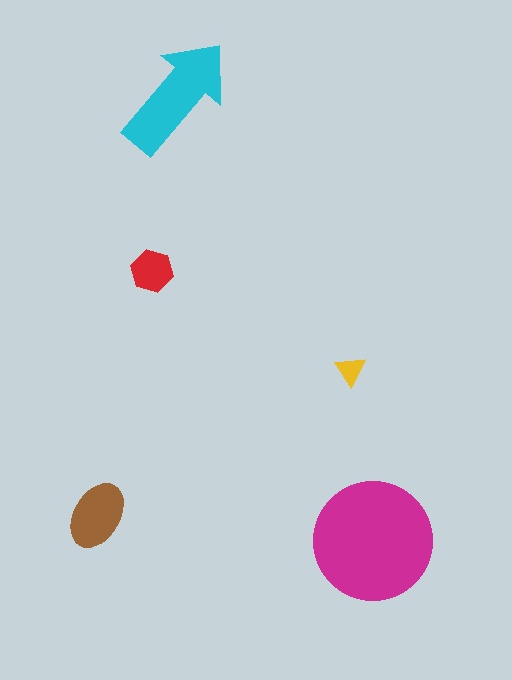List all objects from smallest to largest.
The yellow triangle, the red hexagon, the brown ellipse, the cyan arrow, the magenta circle.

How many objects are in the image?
There are 5 objects in the image.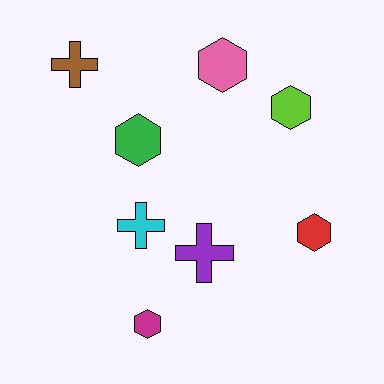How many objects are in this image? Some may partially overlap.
There are 8 objects.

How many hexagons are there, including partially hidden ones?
There are 5 hexagons.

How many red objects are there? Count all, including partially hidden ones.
There is 1 red object.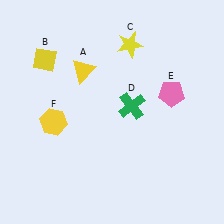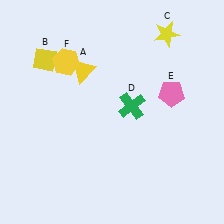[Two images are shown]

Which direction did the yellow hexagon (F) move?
The yellow hexagon (F) moved up.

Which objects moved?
The objects that moved are: the yellow star (C), the yellow hexagon (F).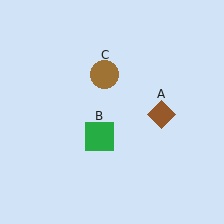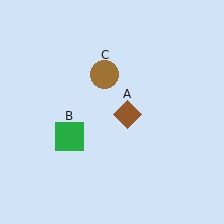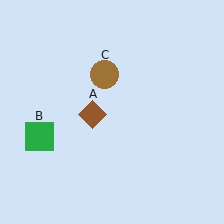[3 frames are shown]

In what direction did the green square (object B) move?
The green square (object B) moved left.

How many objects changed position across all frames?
2 objects changed position: brown diamond (object A), green square (object B).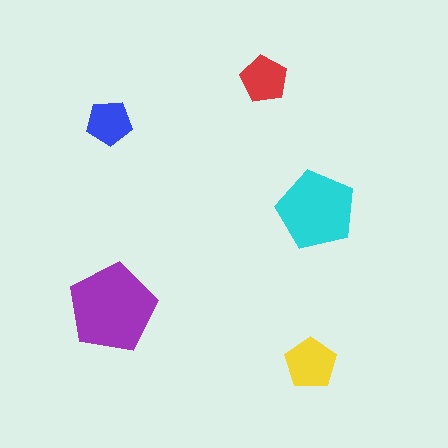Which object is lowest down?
The yellow pentagon is bottommost.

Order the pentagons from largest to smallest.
the purple one, the cyan one, the yellow one, the red one, the blue one.